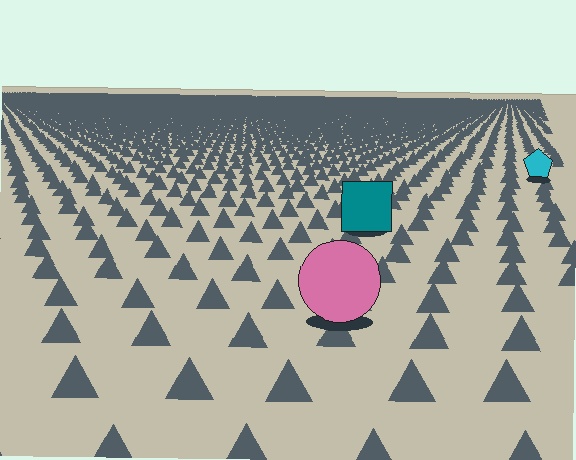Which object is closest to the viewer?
The pink circle is closest. The texture marks near it are larger and more spread out.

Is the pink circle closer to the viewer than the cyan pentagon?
Yes. The pink circle is closer — you can tell from the texture gradient: the ground texture is coarser near it.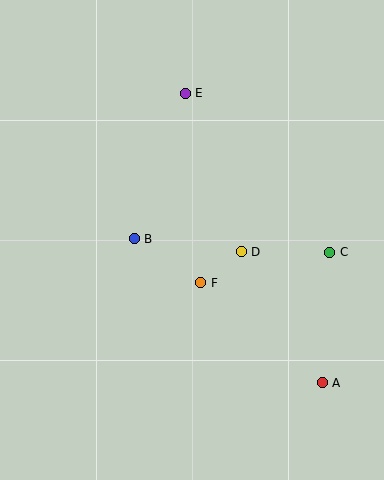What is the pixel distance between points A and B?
The distance between A and B is 237 pixels.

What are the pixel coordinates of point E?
Point E is at (185, 93).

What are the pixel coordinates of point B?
Point B is at (134, 239).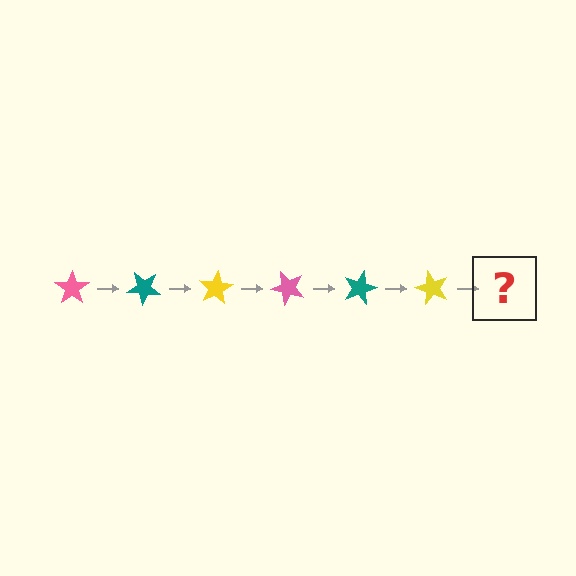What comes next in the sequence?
The next element should be a pink star, rotated 240 degrees from the start.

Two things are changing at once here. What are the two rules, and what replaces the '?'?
The two rules are that it rotates 40 degrees each step and the color cycles through pink, teal, and yellow. The '?' should be a pink star, rotated 240 degrees from the start.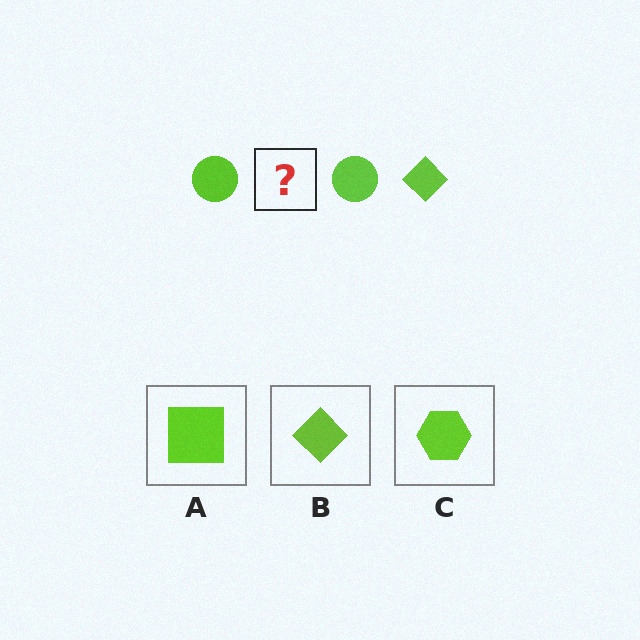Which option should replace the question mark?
Option B.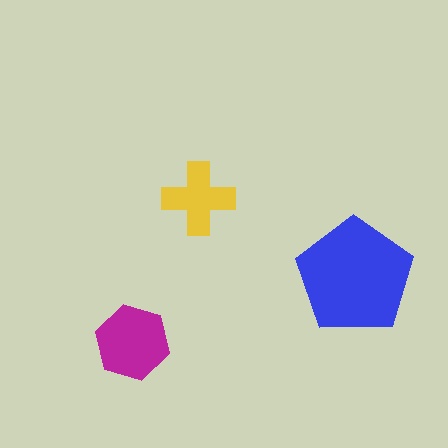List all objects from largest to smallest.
The blue pentagon, the magenta hexagon, the yellow cross.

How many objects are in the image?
There are 3 objects in the image.